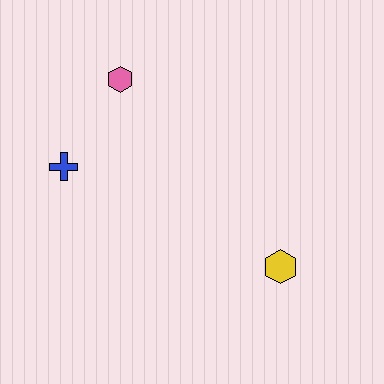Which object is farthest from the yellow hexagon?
The pink hexagon is farthest from the yellow hexagon.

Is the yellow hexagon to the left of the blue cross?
No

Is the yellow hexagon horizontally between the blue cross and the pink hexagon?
No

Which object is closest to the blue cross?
The pink hexagon is closest to the blue cross.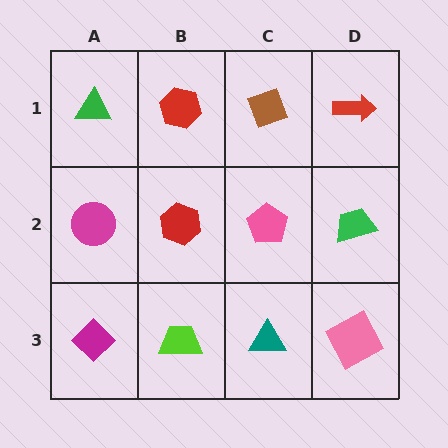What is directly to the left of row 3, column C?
A lime trapezoid.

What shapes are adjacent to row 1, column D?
A green trapezoid (row 2, column D), a brown diamond (row 1, column C).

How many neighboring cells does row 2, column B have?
4.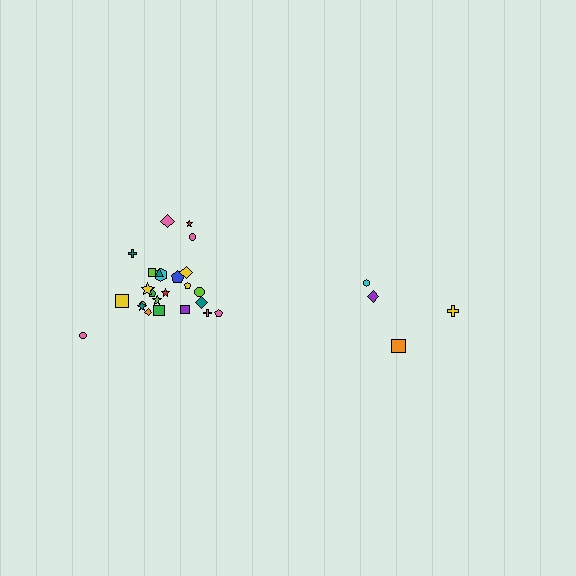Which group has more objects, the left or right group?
The left group.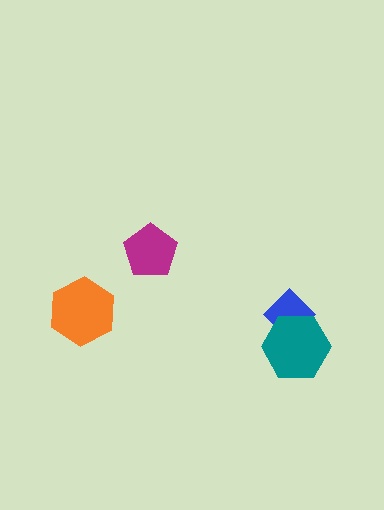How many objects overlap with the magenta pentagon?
0 objects overlap with the magenta pentagon.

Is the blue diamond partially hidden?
Yes, it is partially covered by another shape.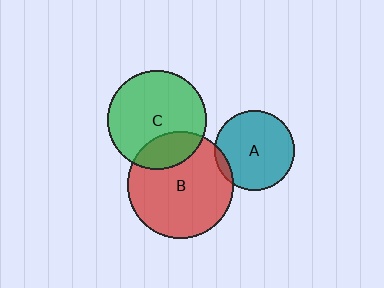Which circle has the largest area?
Circle B (red).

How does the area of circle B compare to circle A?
Approximately 1.8 times.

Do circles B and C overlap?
Yes.